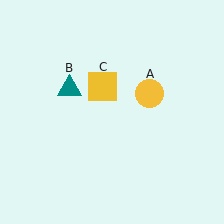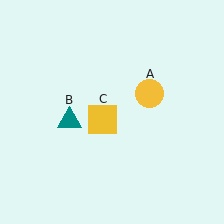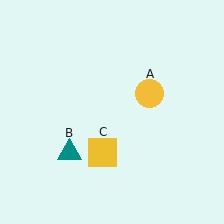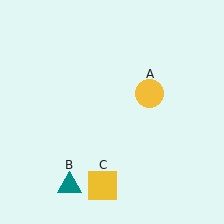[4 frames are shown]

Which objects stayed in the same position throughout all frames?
Yellow circle (object A) remained stationary.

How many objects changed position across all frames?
2 objects changed position: teal triangle (object B), yellow square (object C).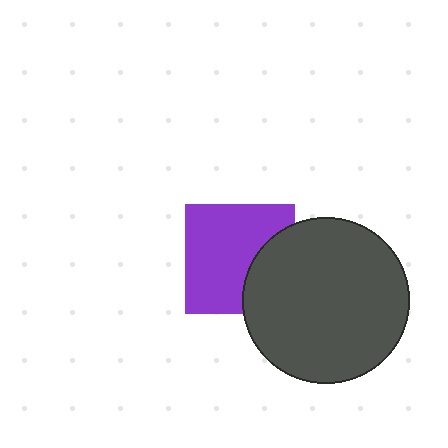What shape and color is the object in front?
The object in front is a dark gray circle.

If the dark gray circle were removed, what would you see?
You would see the complete purple square.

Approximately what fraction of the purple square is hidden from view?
Roughly 31% of the purple square is hidden behind the dark gray circle.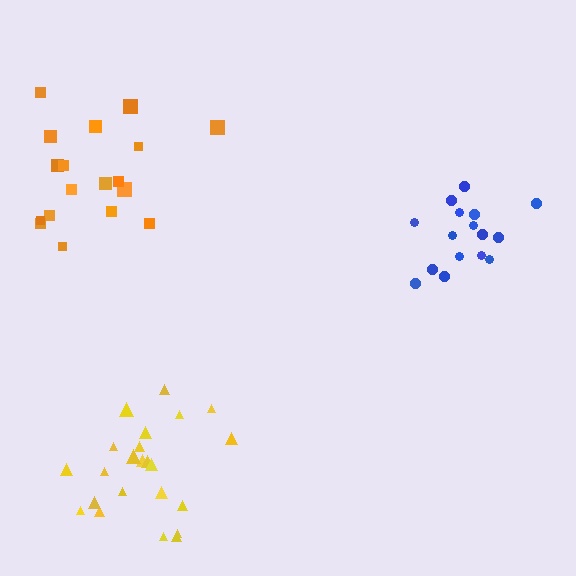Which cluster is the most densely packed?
Blue.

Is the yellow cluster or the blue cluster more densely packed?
Blue.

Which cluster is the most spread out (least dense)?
Orange.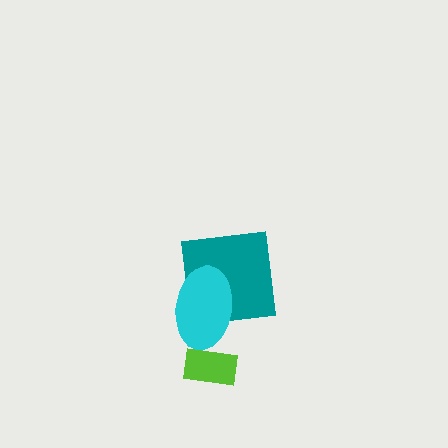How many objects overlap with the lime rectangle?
1 object overlaps with the lime rectangle.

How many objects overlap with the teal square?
1 object overlaps with the teal square.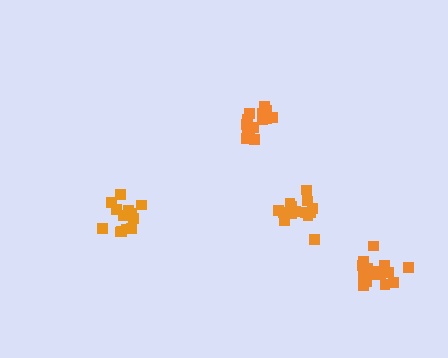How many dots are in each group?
Group 1: 15 dots, Group 2: 14 dots, Group 3: 15 dots, Group 4: 19 dots (63 total).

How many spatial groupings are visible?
There are 4 spatial groupings.